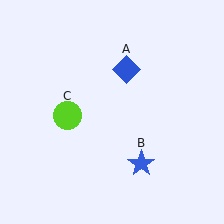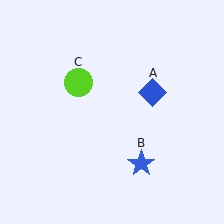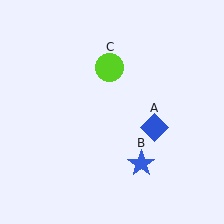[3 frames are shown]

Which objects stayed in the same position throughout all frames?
Blue star (object B) remained stationary.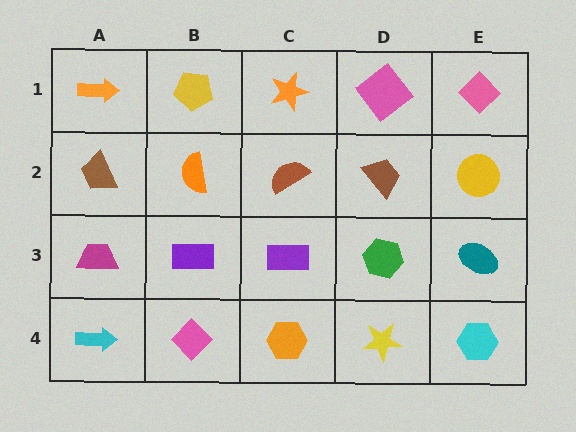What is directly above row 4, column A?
A magenta trapezoid.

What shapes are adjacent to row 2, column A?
An orange arrow (row 1, column A), a magenta trapezoid (row 3, column A), an orange semicircle (row 2, column B).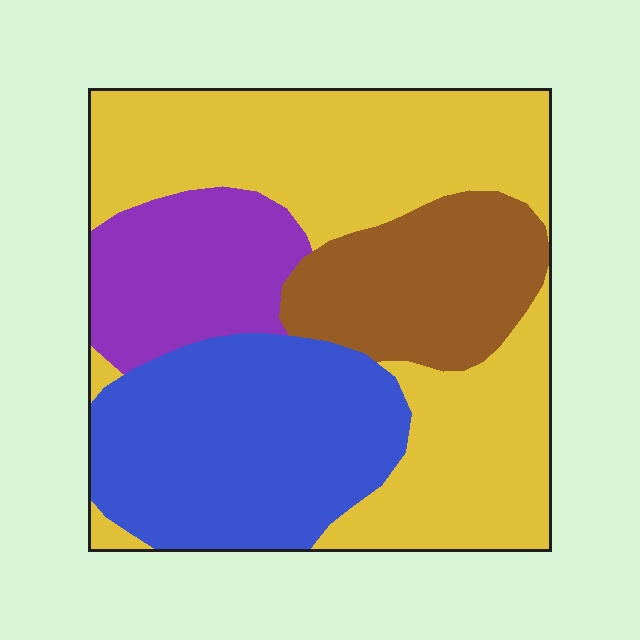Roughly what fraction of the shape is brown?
Brown covers roughly 15% of the shape.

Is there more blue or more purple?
Blue.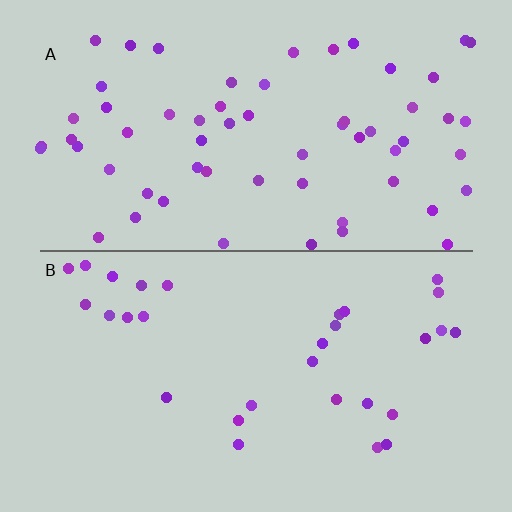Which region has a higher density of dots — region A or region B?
A (the top).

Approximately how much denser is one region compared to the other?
Approximately 2.0× — region A over region B.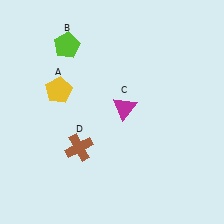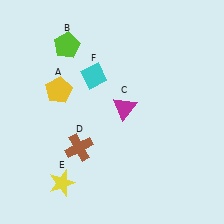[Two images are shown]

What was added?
A yellow star (E), a cyan diamond (F) were added in Image 2.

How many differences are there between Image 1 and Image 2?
There are 2 differences between the two images.